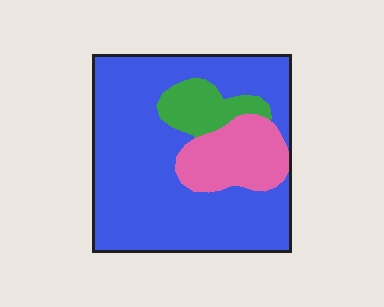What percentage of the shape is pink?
Pink covers around 15% of the shape.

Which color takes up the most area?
Blue, at roughly 75%.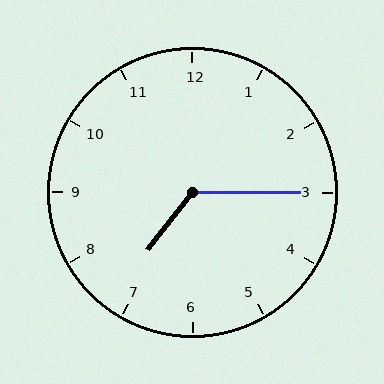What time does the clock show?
7:15.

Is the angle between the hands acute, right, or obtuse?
It is obtuse.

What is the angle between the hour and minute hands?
Approximately 128 degrees.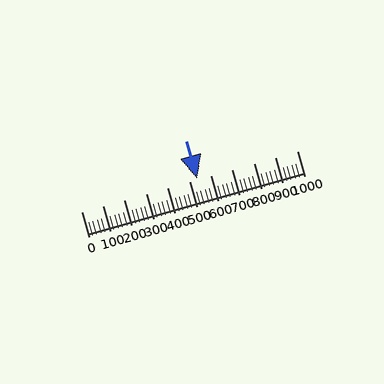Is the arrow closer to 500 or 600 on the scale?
The arrow is closer to 500.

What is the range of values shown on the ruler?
The ruler shows values from 0 to 1000.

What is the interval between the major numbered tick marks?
The major tick marks are spaced 100 units apart.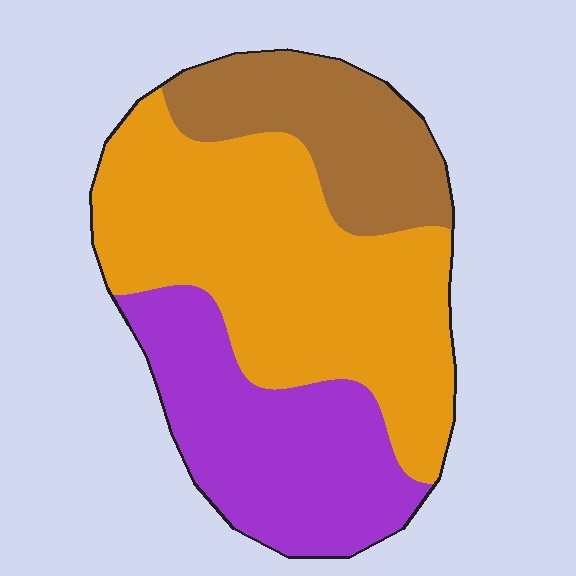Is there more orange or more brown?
Orange.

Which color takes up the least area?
Brown, at roughly 20%.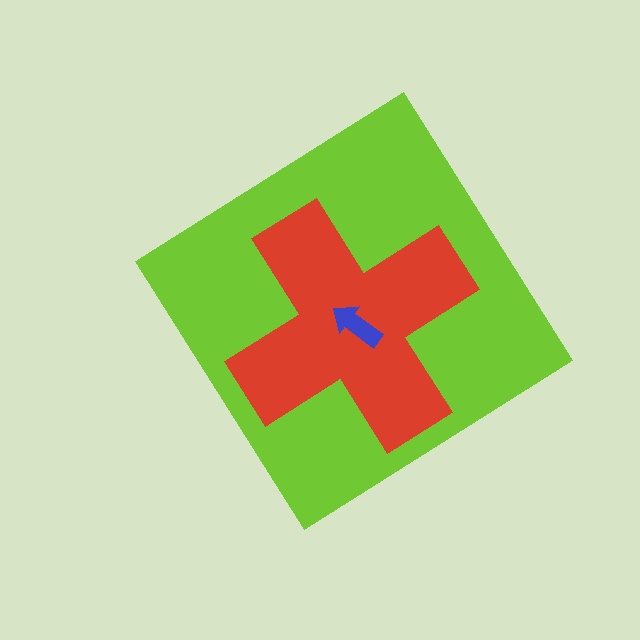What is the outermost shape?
The lime diamond.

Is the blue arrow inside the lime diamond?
Yes.